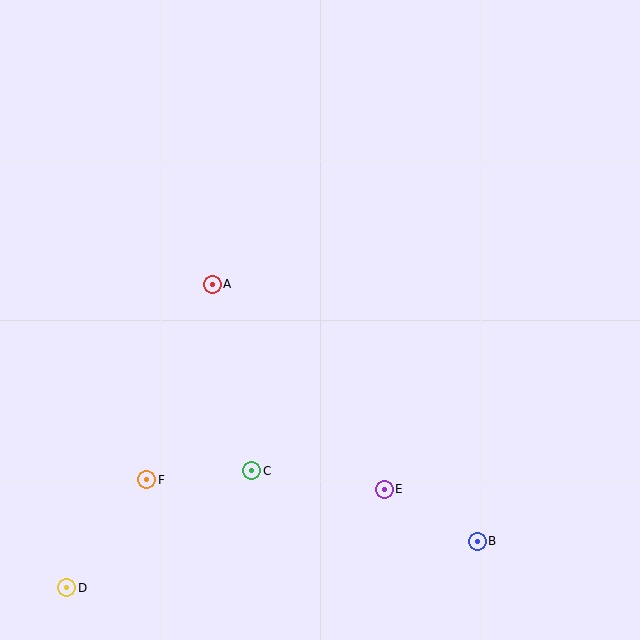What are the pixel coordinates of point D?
Point D is at (67, 588).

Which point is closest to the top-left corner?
Point A is closest to the top-left corner.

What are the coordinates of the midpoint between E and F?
The midpoint between E and F is at (265, 485).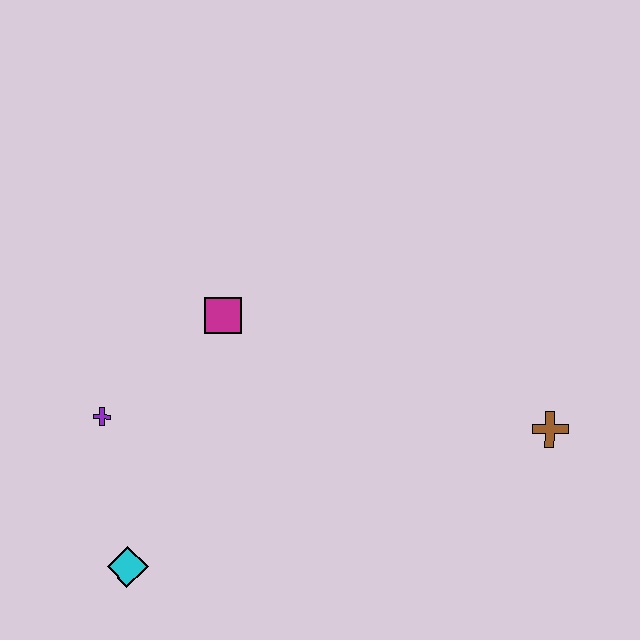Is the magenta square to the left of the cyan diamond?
No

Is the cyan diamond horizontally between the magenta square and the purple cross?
Yes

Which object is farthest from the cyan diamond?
The brown cross is farthest from the cyan diamond.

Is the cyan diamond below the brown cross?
Yes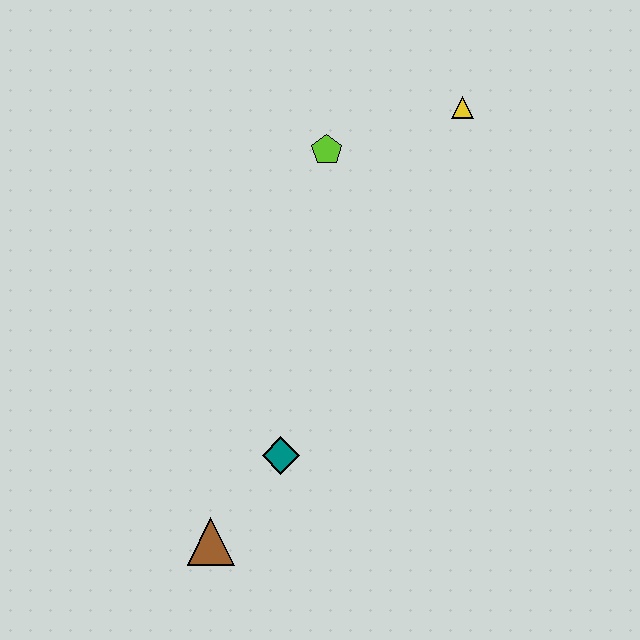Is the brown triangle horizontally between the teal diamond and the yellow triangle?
No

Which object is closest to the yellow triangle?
The lime pentagon is closest to the yellow triangle.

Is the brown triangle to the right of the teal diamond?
No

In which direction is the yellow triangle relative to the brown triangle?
The yellow triangle is above the brown triangle.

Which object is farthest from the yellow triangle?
The brown triangle is farthest from the yellow triangle.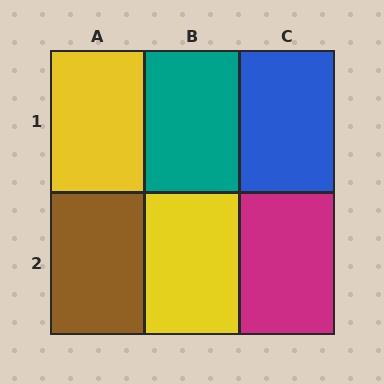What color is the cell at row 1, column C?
Blue.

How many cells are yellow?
2 cells are yellow.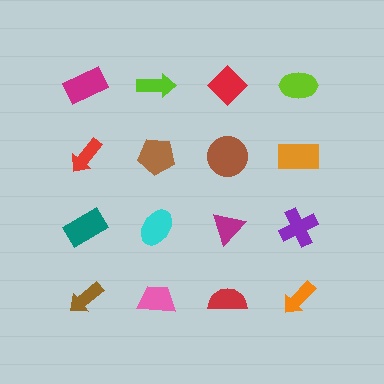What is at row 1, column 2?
A lime arrow.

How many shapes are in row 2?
4 shapes.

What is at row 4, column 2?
A pink trapezoid.